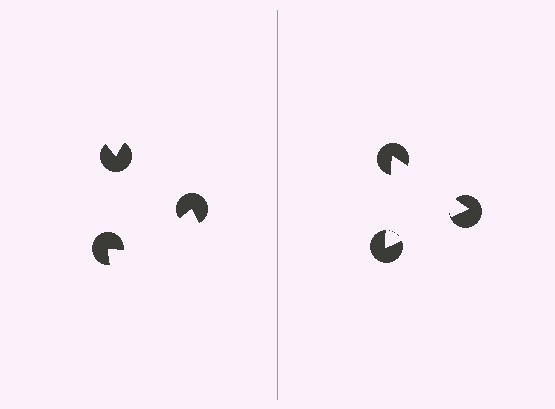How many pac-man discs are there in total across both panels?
6 — 3 on each side.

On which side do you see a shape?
An illusory triangle appears on the right side. On the left side the wedge cuts are rotated, so no coherent shape forms.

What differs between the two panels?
The pac-man discs are positioned identically on both sides; only the wedge orientations differ. On the right they align to a triangle; on the left they are misaligned.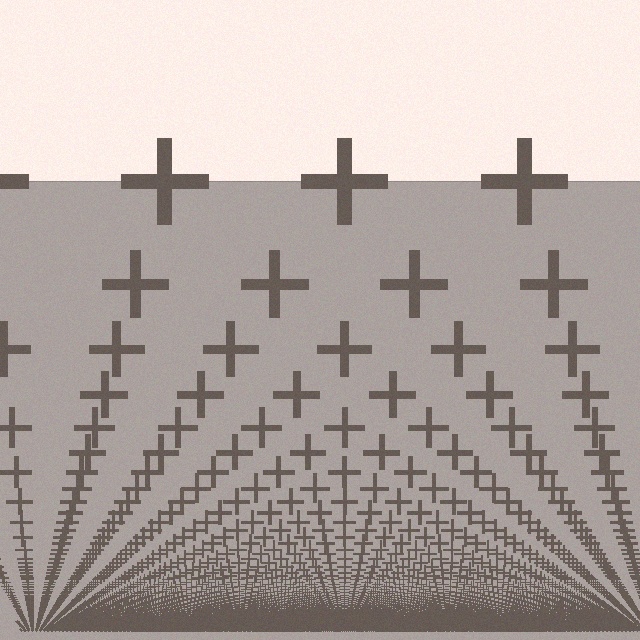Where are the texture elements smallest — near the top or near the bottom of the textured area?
Near the bottom.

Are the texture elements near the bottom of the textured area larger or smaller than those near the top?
Smaller. The gradient is inverted — elements near the bottom are smaller and denser.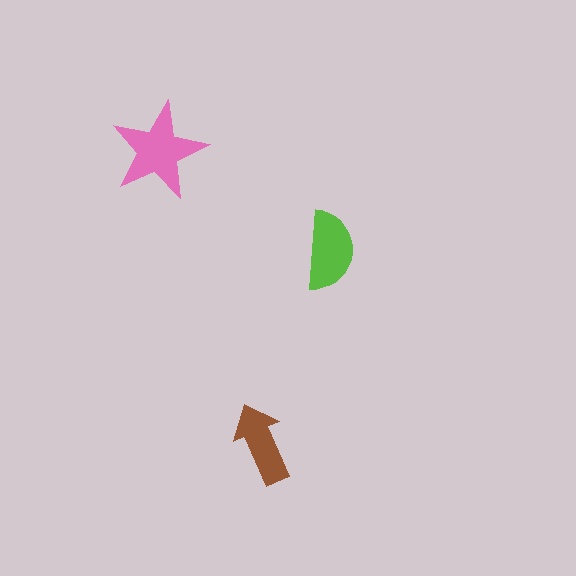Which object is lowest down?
The brown arrow is bottommost.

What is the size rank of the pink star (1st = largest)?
1st.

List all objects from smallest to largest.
The brown arrow, the lime semicircle, the pink star.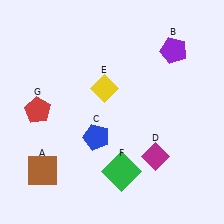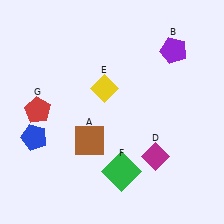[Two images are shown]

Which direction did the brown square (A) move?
The brown square (A) moved right.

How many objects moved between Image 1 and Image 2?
2 objects moved between the two images.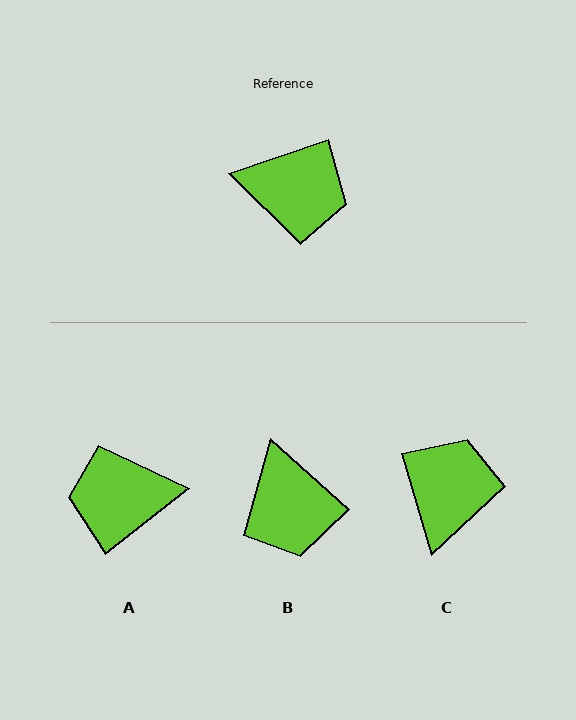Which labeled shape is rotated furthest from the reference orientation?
A, about 161 degrees away.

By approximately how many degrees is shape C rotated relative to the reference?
Approximately 88 degrees counter-clockwise.